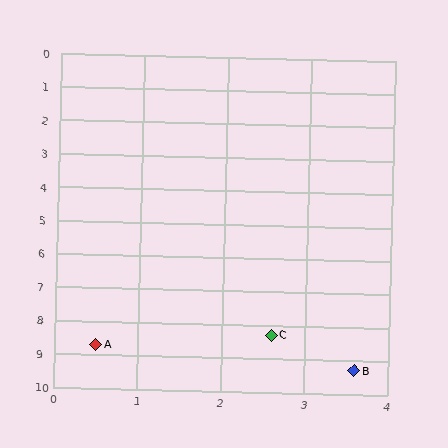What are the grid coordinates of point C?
Point C is at approximately (2.6, 8.3).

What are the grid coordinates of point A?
Point A is at approximately (0.5, 8.7).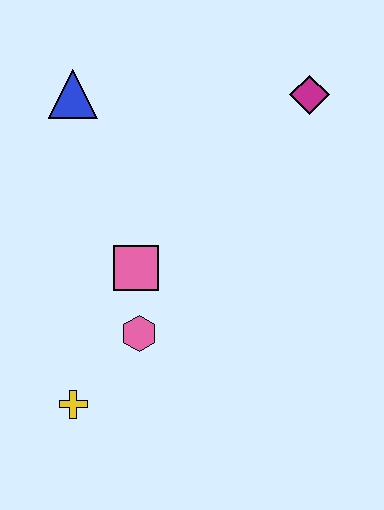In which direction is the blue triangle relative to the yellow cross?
The blue triangle is above the yellow cross.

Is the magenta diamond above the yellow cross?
Yes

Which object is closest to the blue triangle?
The pink square is closest to the blue triangle.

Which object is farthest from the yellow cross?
The magenta diamond is farthest from the yellow cross.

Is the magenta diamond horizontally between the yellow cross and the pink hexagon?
No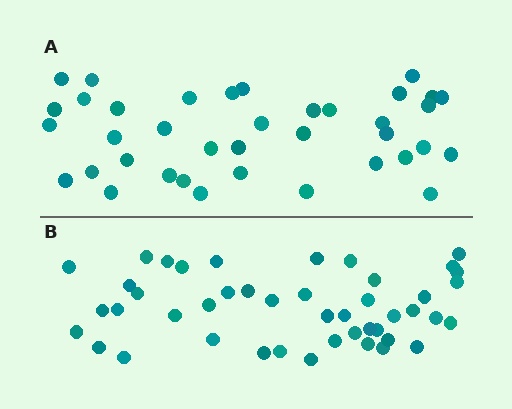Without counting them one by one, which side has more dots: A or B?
Region B (the bottom region) has more dots.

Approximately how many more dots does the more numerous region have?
Region B has roughly 8 or so more dots than region A.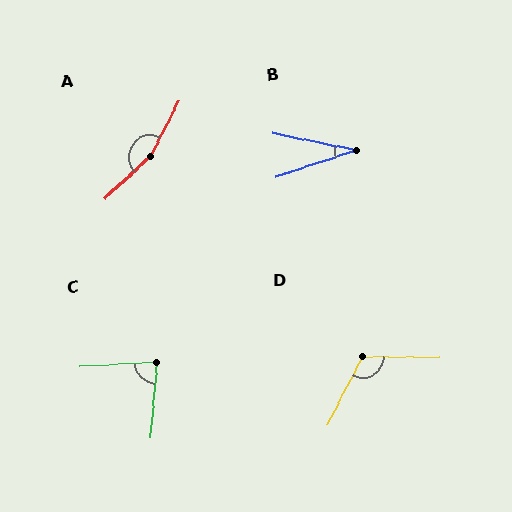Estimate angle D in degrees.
Approximately 116 degrees.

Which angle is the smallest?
B, at approximately 30 degrees.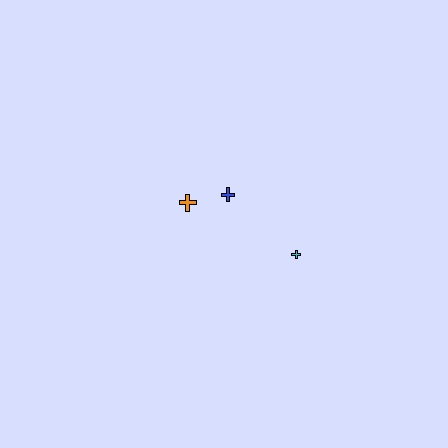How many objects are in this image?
There are 3 objects.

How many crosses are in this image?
There are 3 crosses.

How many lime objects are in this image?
There are no lime objects.